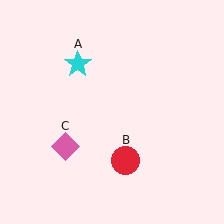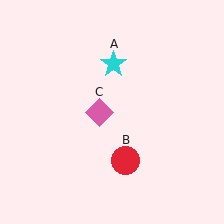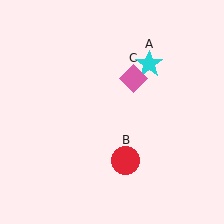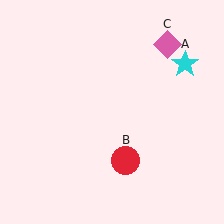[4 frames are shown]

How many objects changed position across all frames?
2 objects changed position: cyan star (object A), pink diamond (object C).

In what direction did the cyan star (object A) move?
The cyan star (object A) moved right.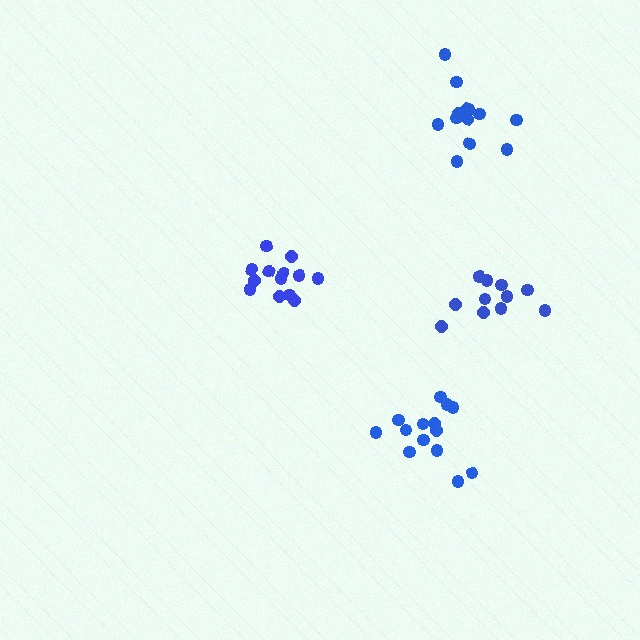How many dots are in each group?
Group 1: 14 dots, Group 2: 13 dots, Group 3: 11 dots, Group 4: 13 dots (51 total).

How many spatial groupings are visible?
There are 4 spatial groupings.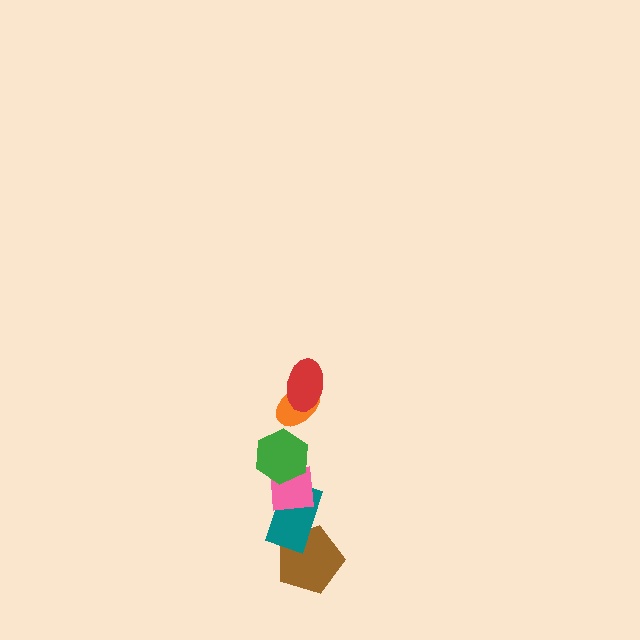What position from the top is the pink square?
The pink square is 4th from the top.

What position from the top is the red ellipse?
The red ellipse is 1st from the top.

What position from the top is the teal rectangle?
The teal rectangle is 5th from the top.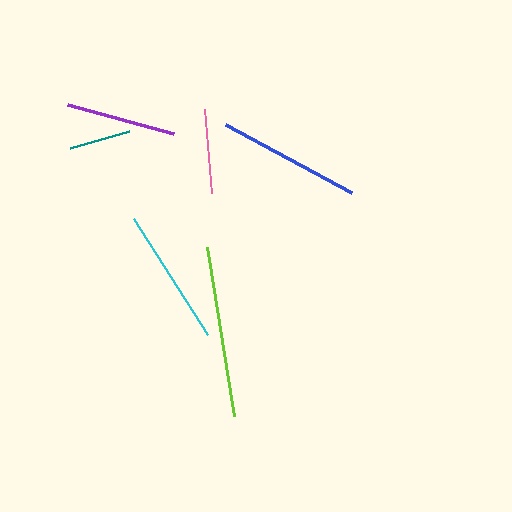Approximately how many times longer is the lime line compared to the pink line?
The lime line is approximately 2.0 times the length of the pink line.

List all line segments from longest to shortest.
From longest to shortest: lime, blue, cyan, purple, pink, teal.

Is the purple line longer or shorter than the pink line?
The purple line is longer than the pink line.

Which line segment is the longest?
The lime line is the longest at approximately 171 pixels.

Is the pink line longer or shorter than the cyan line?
The cyan line is longer than the pink line.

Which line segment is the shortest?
The teal line is the shortest at approximately 62 pixels.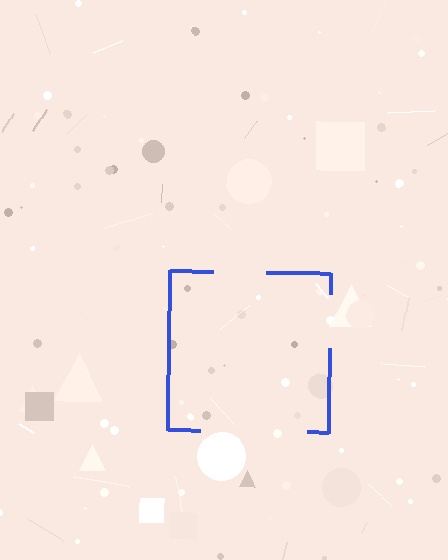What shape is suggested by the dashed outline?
The dashed outline suggests a square.